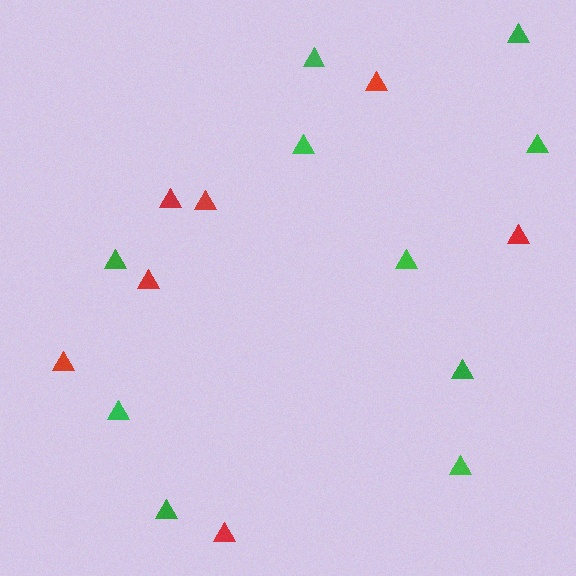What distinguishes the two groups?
There are 2 groups: one group of red triangles (7) and one group of green triangles (10).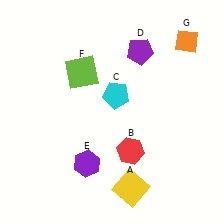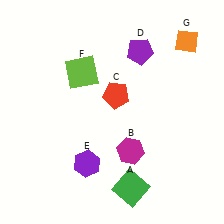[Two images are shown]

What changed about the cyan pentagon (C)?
In Image 1, C is cyan. In Image 2, it changed to red.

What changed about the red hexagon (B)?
In Image 1, B is red. In Image 2, it changed to magenta.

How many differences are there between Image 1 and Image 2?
There are 3 differences between the two images.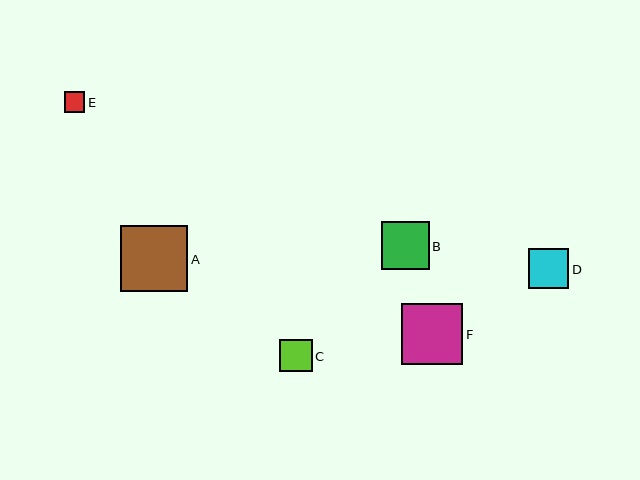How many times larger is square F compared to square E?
Square F is approximately 2.9 times the size of square E.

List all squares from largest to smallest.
From largest to smallest: A, F, B, D, C, E.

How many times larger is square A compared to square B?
Square A is approximately 1.4 times the size of square B.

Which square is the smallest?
Square E is the smallest with a size of approximately 21 pixels.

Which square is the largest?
Square A is the largest with a size of approximately 67 pixels.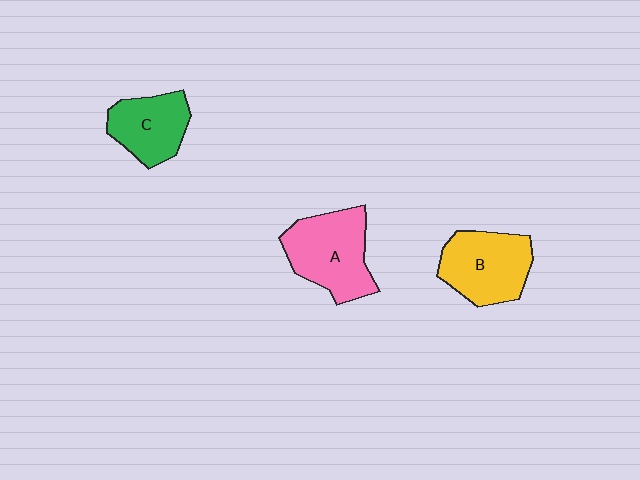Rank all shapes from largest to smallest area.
From largest to smallest: A (pink), B (yellow), C (green).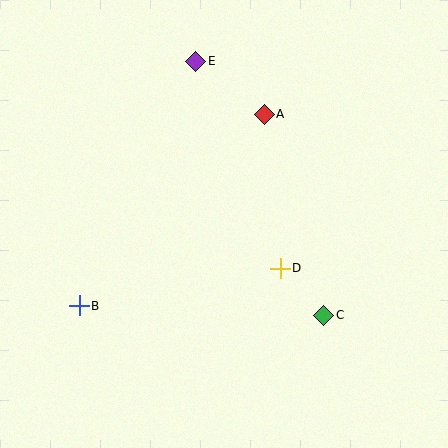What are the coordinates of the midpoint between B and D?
The midpoint between B and D is at (180, 287).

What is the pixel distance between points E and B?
The distance between E and B is 271 pixels.